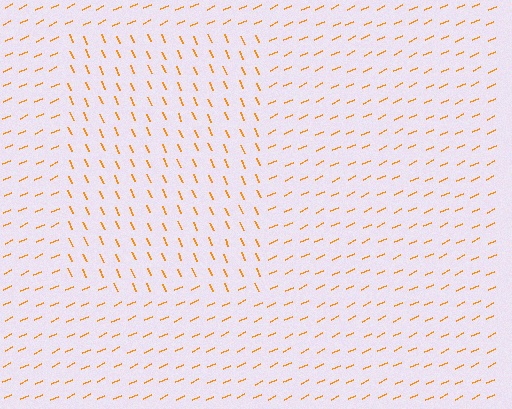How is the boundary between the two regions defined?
The boundary is defined purely by a change in line orientation (approximately 88 degrees difference). All lines are the same color and thickness.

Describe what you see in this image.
The image is filled with small orange line segments. A rectangle region in the image has lines oriented differently from the surrounding lines, creating a visible texture boundary.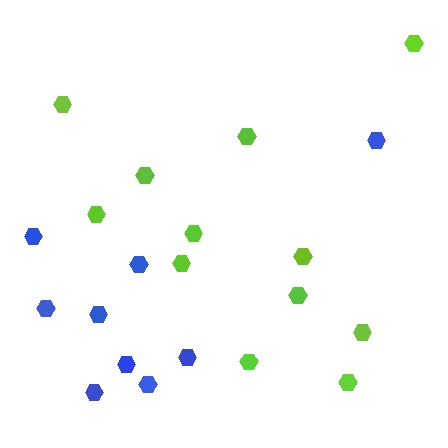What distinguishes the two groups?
There are 2 groups: one group of blue hexagons (9) and one group of lime hexagons (12).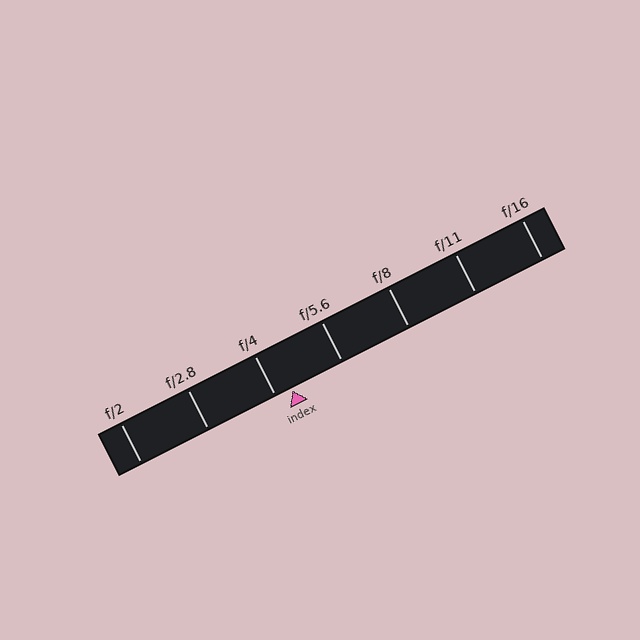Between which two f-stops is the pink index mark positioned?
The index mark is between f/4 and f/5.6.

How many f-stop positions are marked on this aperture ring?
There are 7 f-stop positions marked.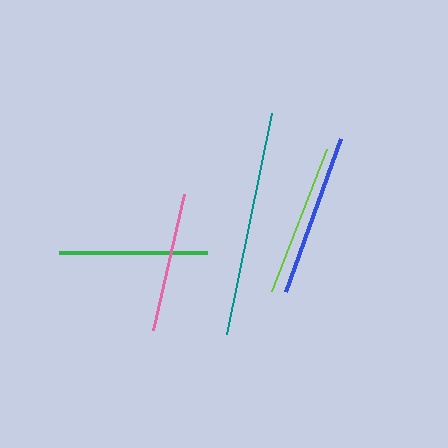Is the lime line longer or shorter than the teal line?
The teal line is longer than the lime line.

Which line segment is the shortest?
The pink line is the shortest at approximately 140 pixels.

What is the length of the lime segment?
The lime segment is approximately 152 pixels long.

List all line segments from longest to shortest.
From longest to shortest: teal, blue, lime, green, pink.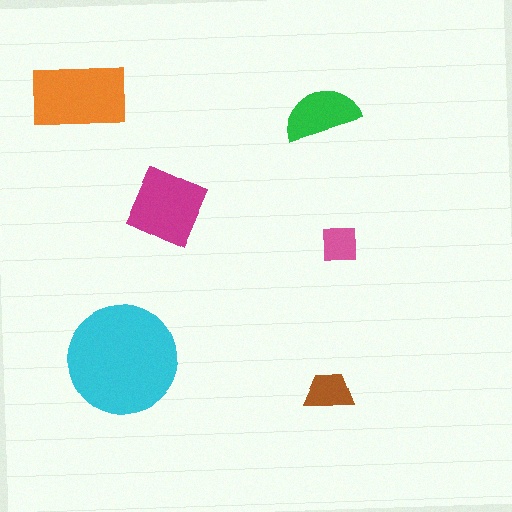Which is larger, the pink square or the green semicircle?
The green semicircle.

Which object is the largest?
The cyan circle.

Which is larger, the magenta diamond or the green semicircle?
The magenta diamond.